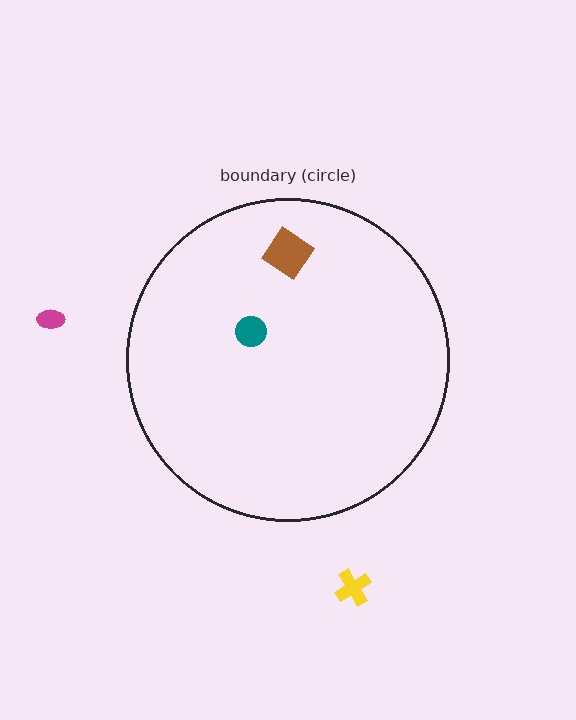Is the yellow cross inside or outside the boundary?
Outside.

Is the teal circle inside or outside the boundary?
Inside.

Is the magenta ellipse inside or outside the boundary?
Outside.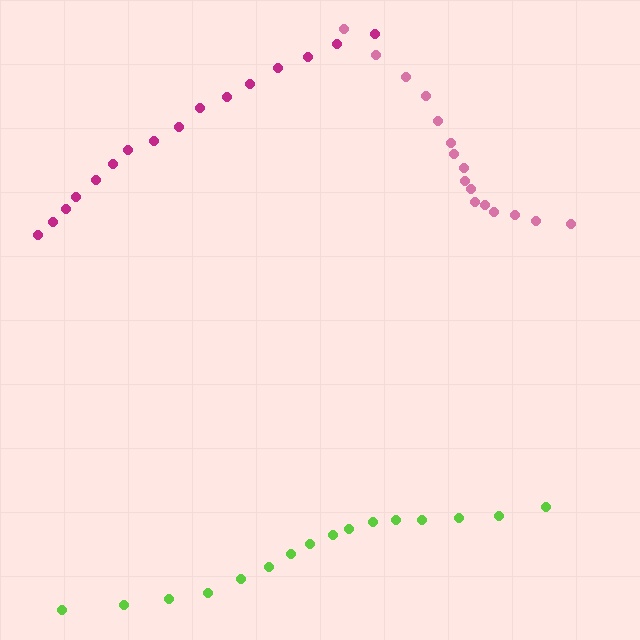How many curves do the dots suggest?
There are 3 distinct paths.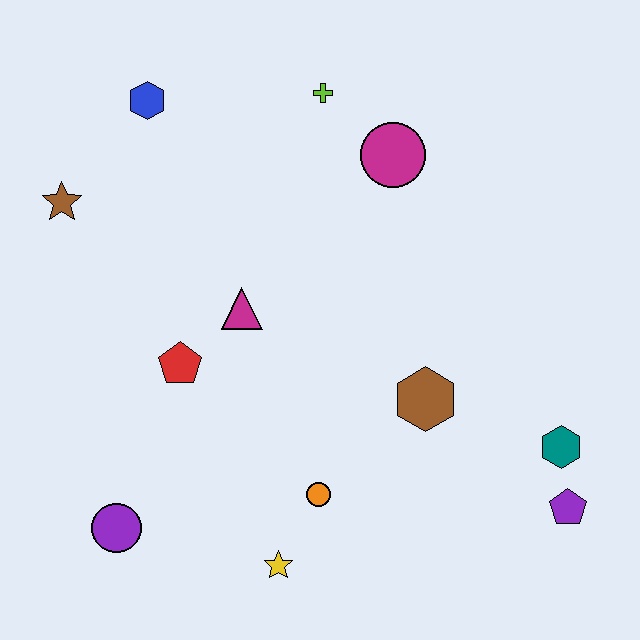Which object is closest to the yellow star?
The orange circle is closest to the yellow star.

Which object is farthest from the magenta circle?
The purple circle is farthest from the magenta circle.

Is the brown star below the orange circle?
No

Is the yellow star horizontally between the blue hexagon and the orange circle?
Yes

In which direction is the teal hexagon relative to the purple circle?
The teal hexagon is to the right of the purple circle.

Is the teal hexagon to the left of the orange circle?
No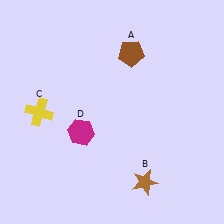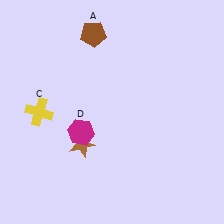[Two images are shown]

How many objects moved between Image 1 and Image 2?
2 objects moved between the two images.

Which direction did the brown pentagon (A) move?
The brown pentagon (A) moved left.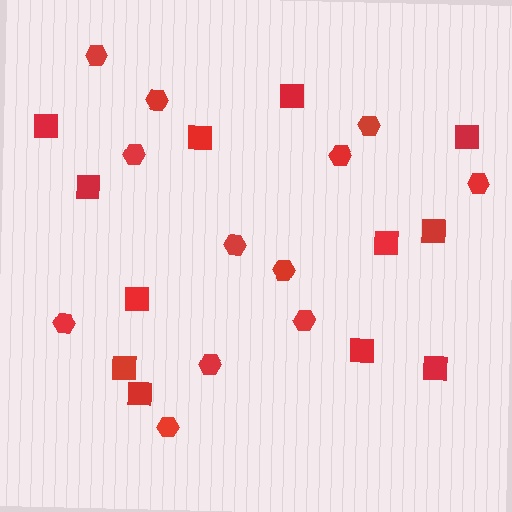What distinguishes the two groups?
There are 2 groups: one group of squares (12) and one group of hexagons (12).